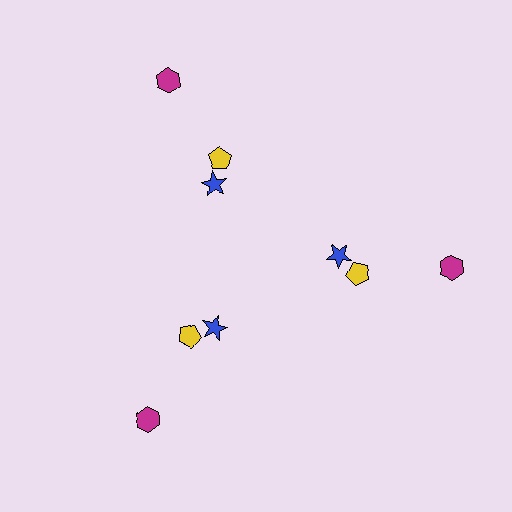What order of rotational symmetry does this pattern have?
This pattern has 3-fold rotational symmetry.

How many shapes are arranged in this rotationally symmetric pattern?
There are 9 shapes, arranged in 3 groups of 3.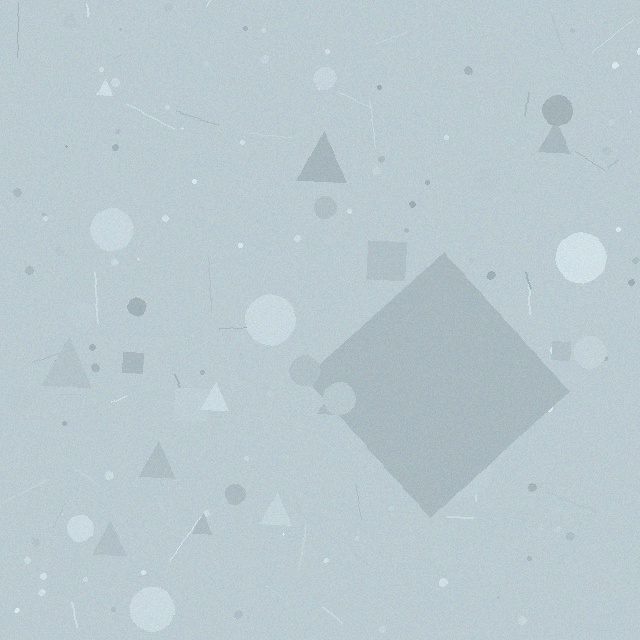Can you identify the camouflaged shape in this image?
The camouflaged shape is a diamond.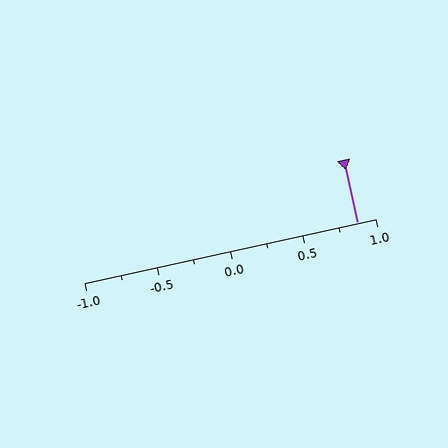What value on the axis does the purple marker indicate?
The marker indicates approximately 0.88.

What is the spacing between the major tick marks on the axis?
The major ticks are spaced 0.5 apart.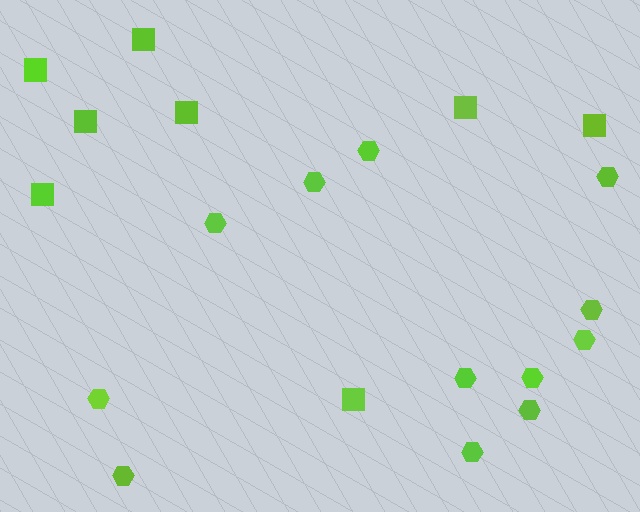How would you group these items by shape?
There are 2 groups: one group of squares (8) and one group of hexagons (12).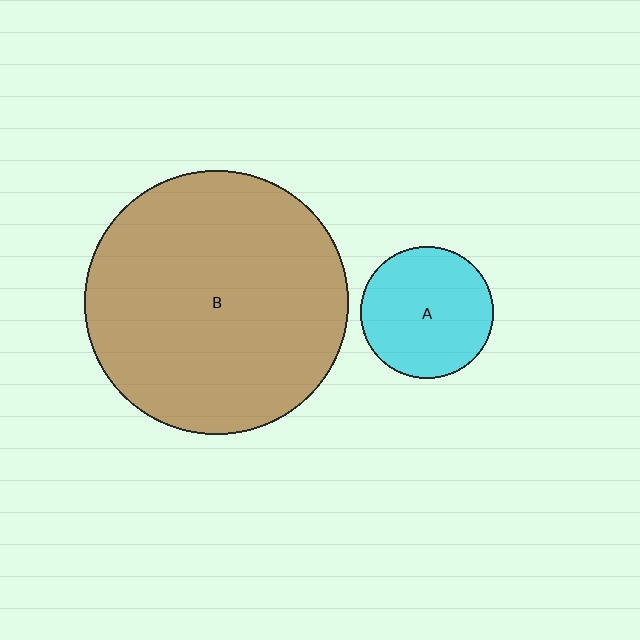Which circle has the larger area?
Circle B (brown).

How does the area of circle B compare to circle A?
Approximately 4.0 times.